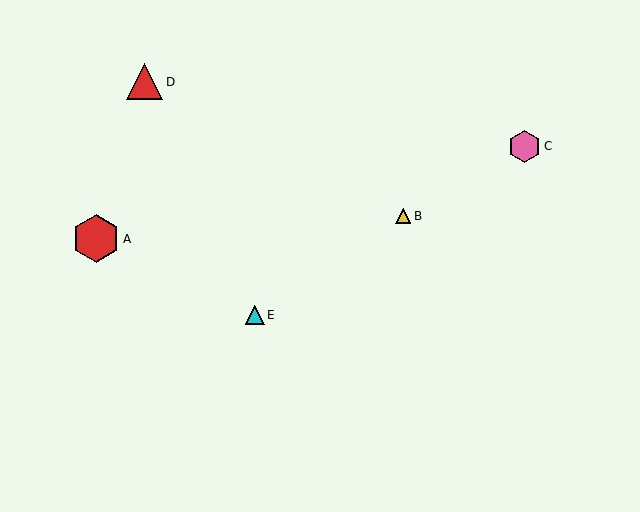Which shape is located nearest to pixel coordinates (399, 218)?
The yellow triangle (labeled B) at (403, 216) is nearest to that location.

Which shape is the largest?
The red hexagon (labeled A) is the largest.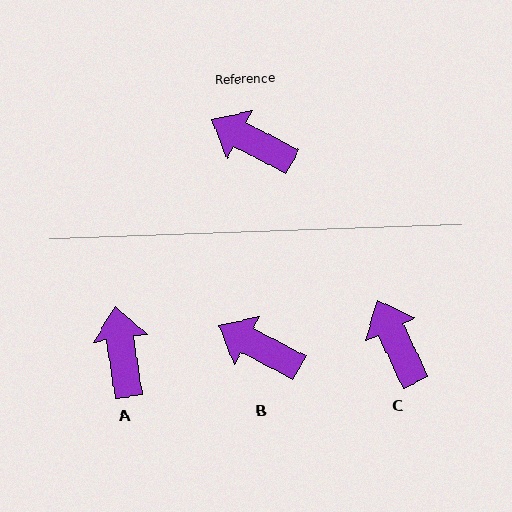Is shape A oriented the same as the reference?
No, it is off by about 54 degrees.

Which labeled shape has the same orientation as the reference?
B.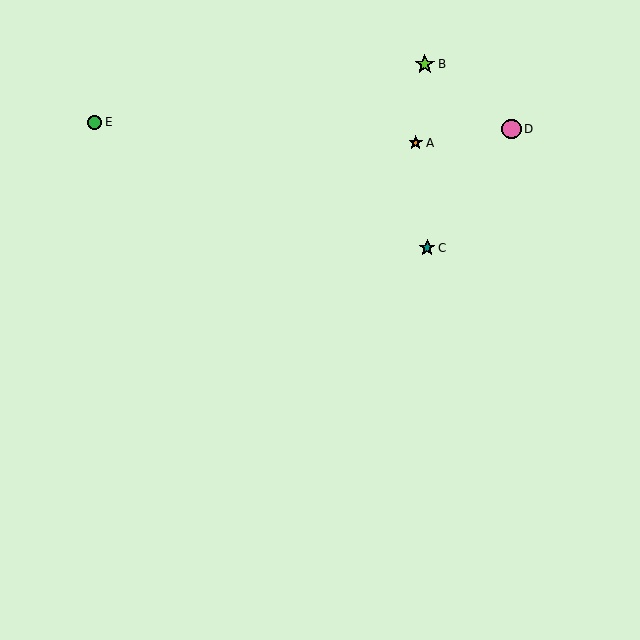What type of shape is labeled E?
Shape E is a green circle.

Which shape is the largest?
The pink circle (labeled D) is the largest.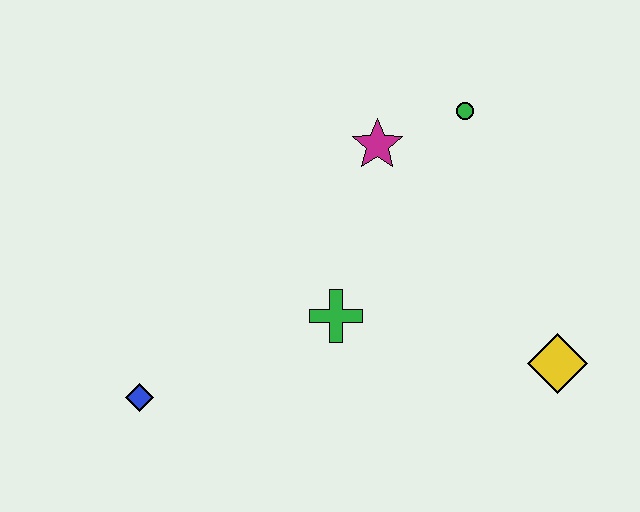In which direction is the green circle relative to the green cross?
The green circle is above the green cross.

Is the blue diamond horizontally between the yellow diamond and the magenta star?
No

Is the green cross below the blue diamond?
No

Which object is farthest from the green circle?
The blue diamond is farthest from the green circle.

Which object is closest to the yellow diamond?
The green cross is closest to the yellow diamond.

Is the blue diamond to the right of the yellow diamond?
No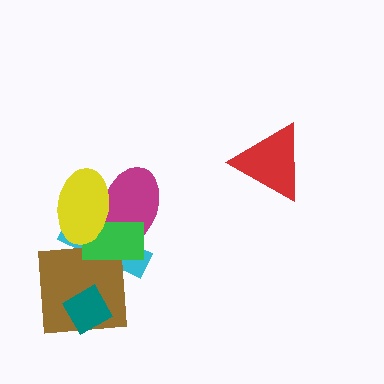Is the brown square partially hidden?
Yes, it is partially covered by another shape.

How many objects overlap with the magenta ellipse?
3 objects overlap with the magenta ellipse.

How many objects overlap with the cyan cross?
4 objects overlap with the cyan cross.